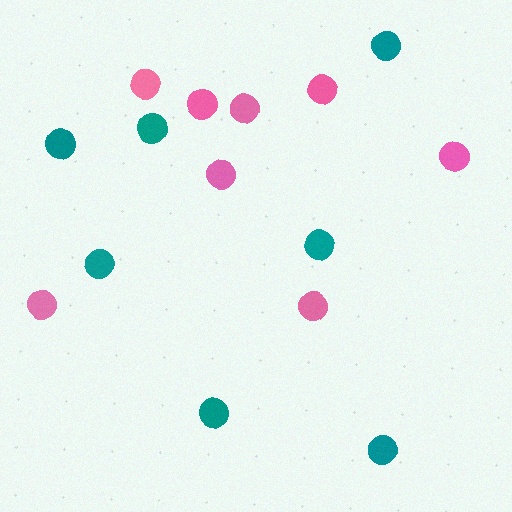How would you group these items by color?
There are 2 groups: one group of teal circles (7) and one group of pink circles (8).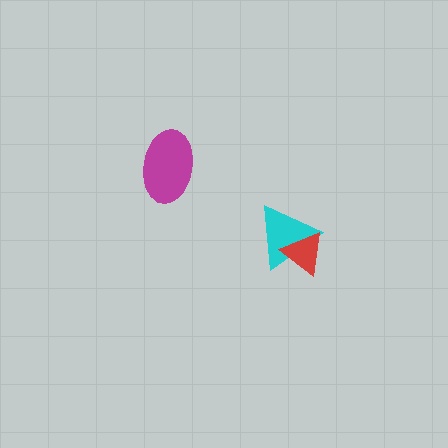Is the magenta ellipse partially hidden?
No, no other shape covers it.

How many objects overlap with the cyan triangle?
1 object overlaps with the cyan triangle.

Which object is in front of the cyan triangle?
The red triangle is in front of the cyan triangle.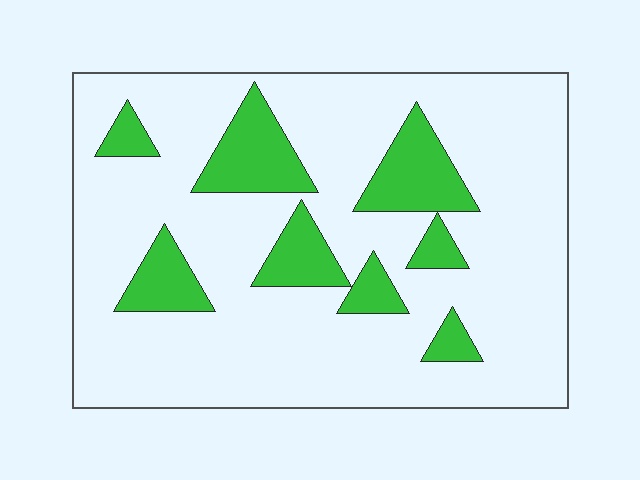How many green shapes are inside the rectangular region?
8.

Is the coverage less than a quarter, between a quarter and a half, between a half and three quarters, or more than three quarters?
Less than a quarter.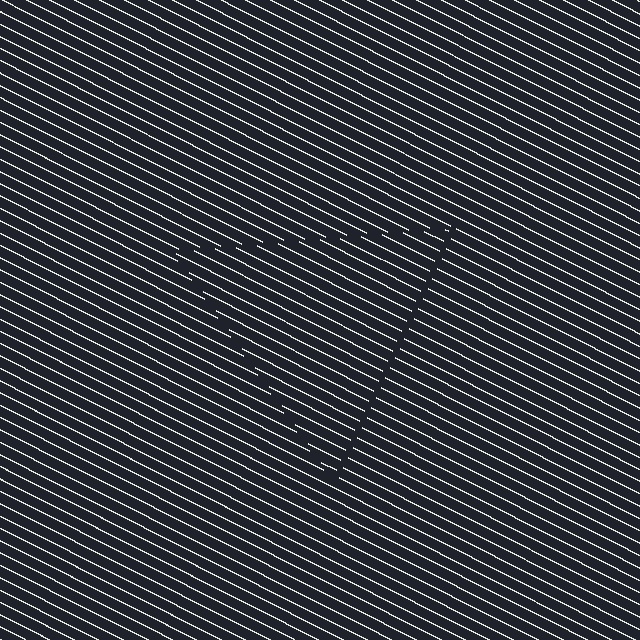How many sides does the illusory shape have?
3 sides — the line-ends trace a triangle.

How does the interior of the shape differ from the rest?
The interior of the shape contains the same grating, shifted by half a period — the contour is defined by the phase discontinuity where line-ends from the inner and outer gratings abut.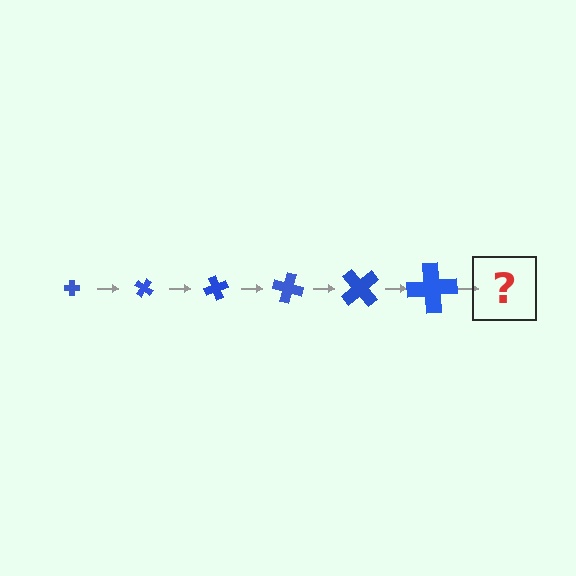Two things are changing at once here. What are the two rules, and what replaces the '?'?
The two rules are that the cross grows larger each step and it rotates 35 degrees each step. The '?' should be a cross, larger than the previous one and rotated 210 degrees from the start.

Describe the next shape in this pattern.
It should be a cross, larger than the previous one and rotated 210 degrees from the start.